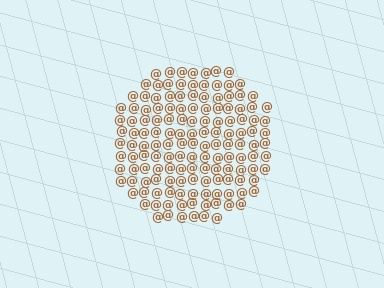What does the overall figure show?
The overall figure shows a circle.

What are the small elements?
The small elements are at signs.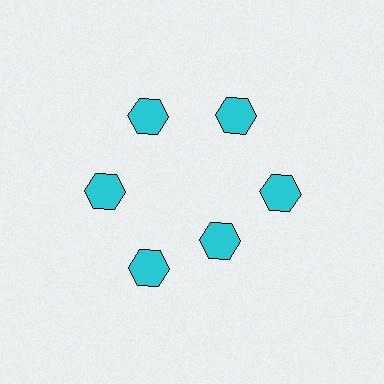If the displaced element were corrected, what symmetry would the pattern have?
It would have 6-fold rotational symmetry — the pattern would map onto itself every 60 degrees.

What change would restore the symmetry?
The symmetry would be restored by moving it outward, back onto the ring so that all 6 hexagons sit at equal angles and equal distance from the center.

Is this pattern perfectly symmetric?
No. The 6 cyan hexagons are arranged in a ring, but one element near the 5 o'clock position is pulled inward toward the center, breaking the 6-fold rotational symmetry.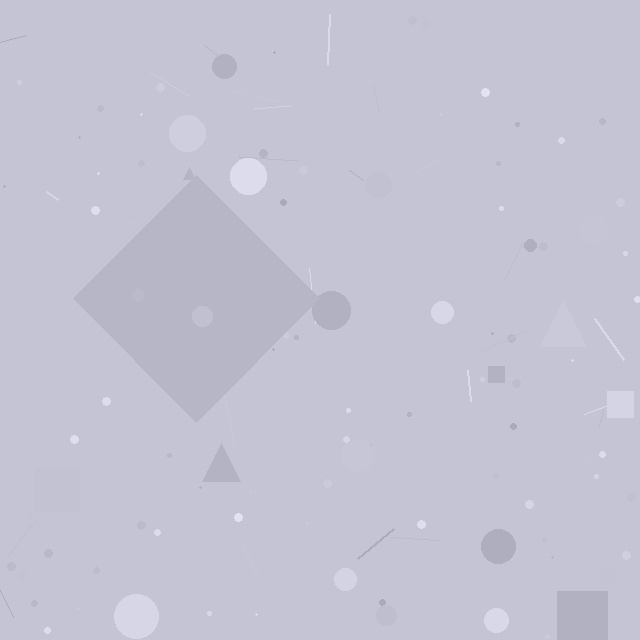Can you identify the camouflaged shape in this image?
The camouflaged shape is a diamond.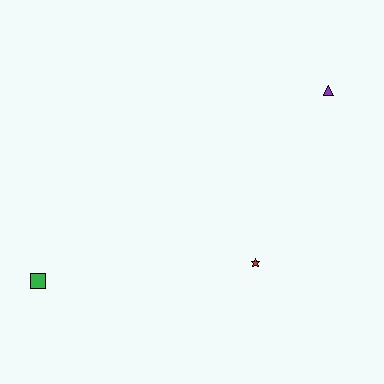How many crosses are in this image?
There are no crosses.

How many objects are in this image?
There are 3 objects.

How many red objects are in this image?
There is 1 red object.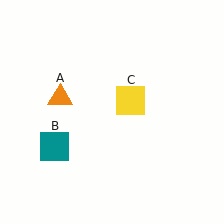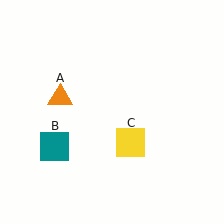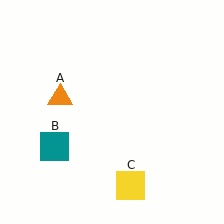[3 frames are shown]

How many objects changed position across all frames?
1 object changed position: yellow square (object C).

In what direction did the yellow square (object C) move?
The yellow square (object C) moved down.